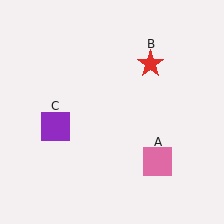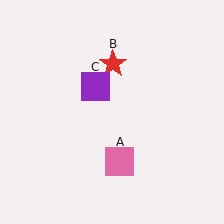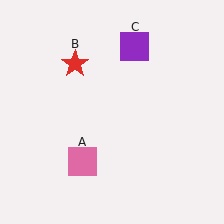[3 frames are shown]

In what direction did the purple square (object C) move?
The purple square (object C) moved up and to the right.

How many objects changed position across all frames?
3 objects changed position: pink square (object A), red star (object B), purple square (object C).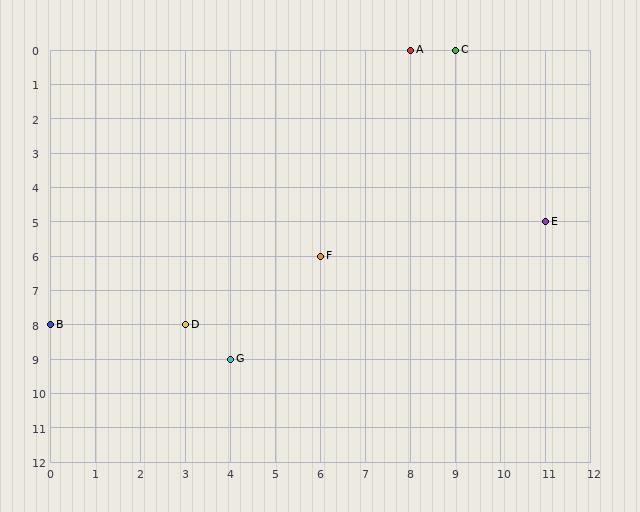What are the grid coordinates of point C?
Point C is at grid coordinates (9, 0).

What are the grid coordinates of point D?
Point D is at grid coordinates (3, 8).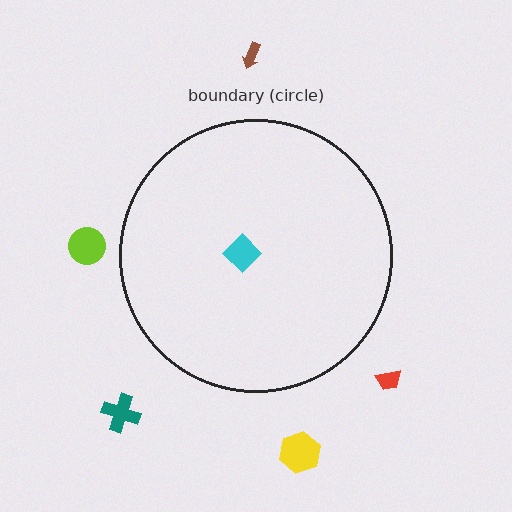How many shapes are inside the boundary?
1 inside, 5 outside.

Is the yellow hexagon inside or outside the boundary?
Outside.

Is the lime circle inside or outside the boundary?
Outside.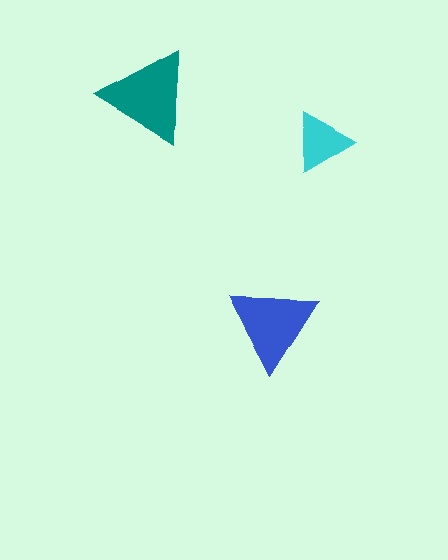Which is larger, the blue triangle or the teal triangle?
The teal one.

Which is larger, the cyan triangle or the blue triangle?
The blue one.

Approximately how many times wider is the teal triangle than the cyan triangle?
About 1.5 times wider.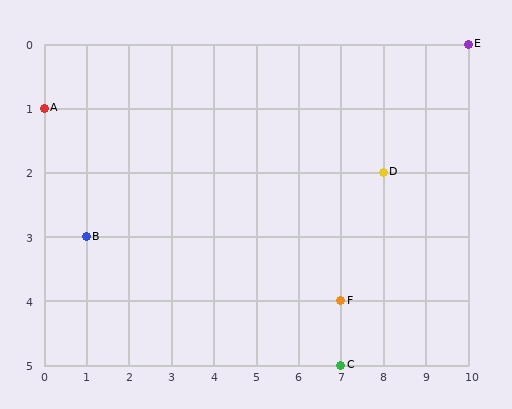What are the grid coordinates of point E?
Point E is at grid coordinates (10, 0).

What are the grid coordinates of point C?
Point C is at grid coordinates (7, 5).